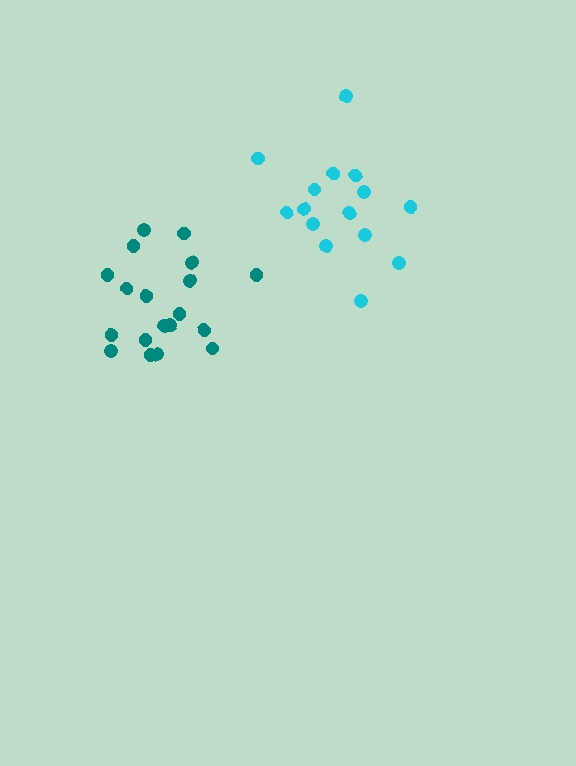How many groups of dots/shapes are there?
There are 2 groups.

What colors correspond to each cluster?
The clusters are colored: cyan, teal.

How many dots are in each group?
Group 1: 15 dots, Group 2: 19 dots (34 total).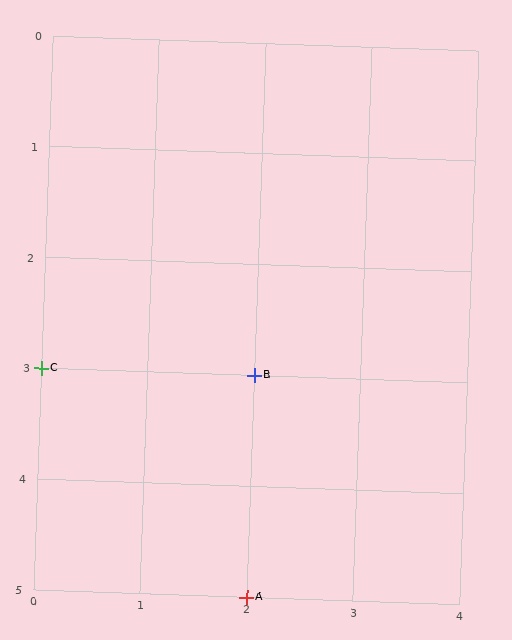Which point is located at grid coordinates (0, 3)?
Point C is at (0, 3).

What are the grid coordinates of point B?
Point B is at grid coordinates (2, 3).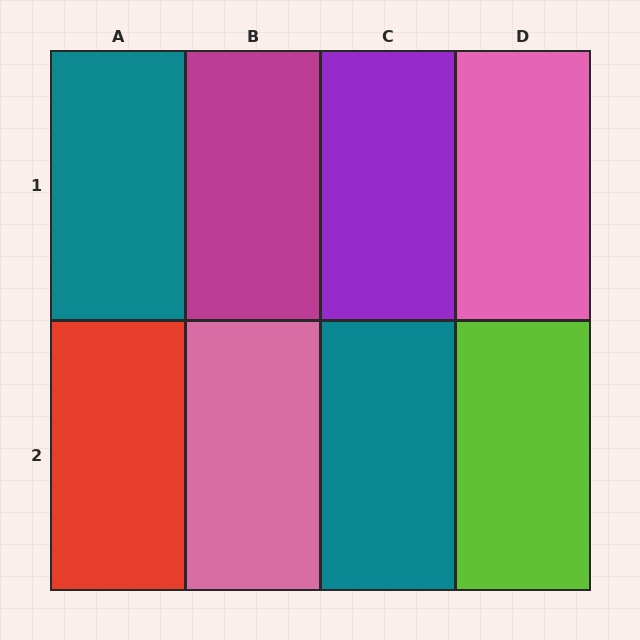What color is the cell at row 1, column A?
Teal.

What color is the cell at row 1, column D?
Pink.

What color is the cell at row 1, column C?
Purple.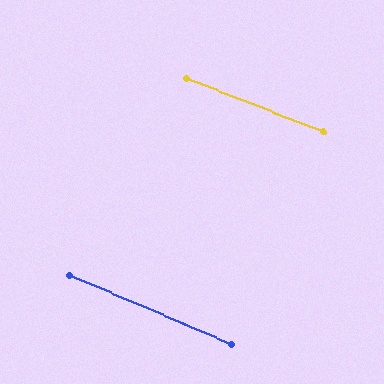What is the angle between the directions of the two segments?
Approximately 2 degrees.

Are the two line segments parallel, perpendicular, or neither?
Parallel — their directions differ by only 1.9°.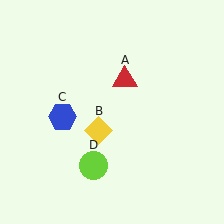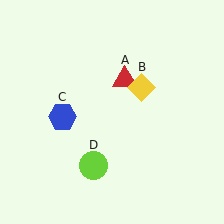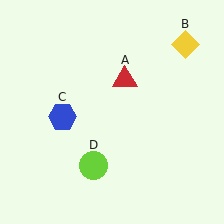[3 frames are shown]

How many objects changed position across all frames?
1 object changed position: yellow diamond (object B).